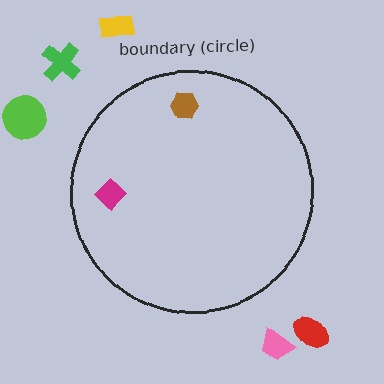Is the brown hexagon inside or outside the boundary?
Inside.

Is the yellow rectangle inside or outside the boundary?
Outside.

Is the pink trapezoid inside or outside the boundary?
Outside.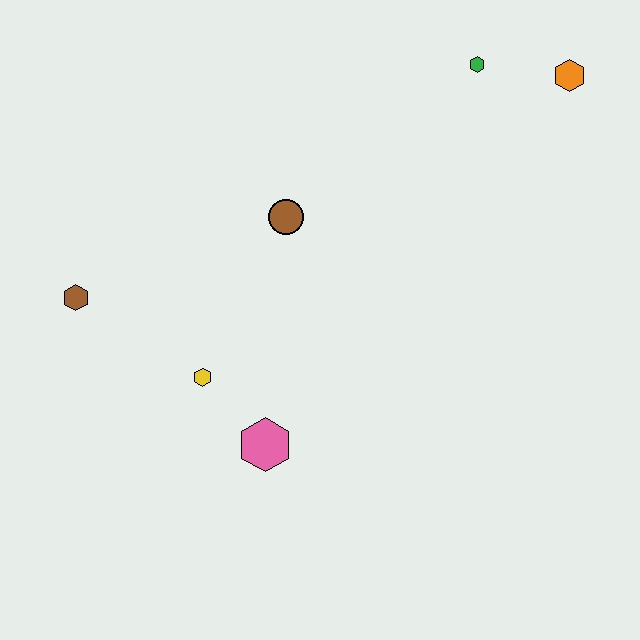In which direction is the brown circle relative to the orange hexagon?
The brown circle is to the left of the orange hexagon.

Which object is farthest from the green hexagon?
The brown hexagon is farthest from the green hexagon.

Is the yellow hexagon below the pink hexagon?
No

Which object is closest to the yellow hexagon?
The pink hexagon is closest to the yellow hexagon.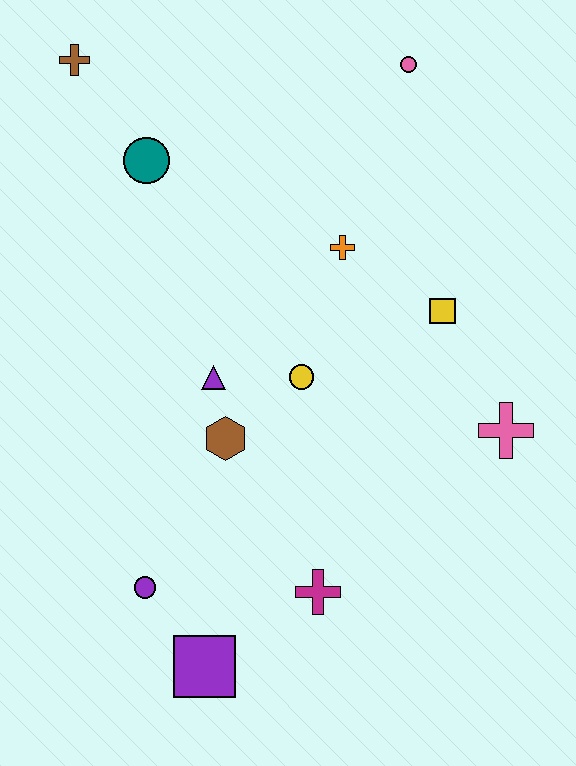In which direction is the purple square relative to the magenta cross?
The purple square is to the left of the magenta cross.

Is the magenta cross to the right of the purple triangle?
Yes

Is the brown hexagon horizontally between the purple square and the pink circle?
Yes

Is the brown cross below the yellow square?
No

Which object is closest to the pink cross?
The yellow square is closest to the pink cross.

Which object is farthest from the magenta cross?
The brown cross is farthest from the magenta cross.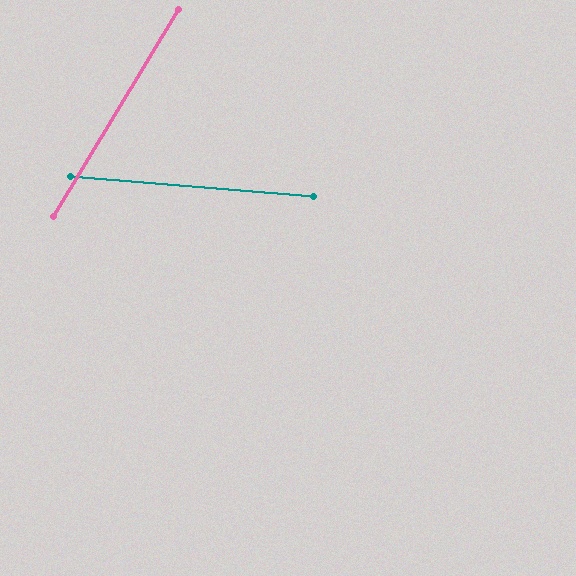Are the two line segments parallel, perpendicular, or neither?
Neither parallel nor perpendicular — they differ by about 64°.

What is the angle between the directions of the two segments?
Approximately 64 degrees.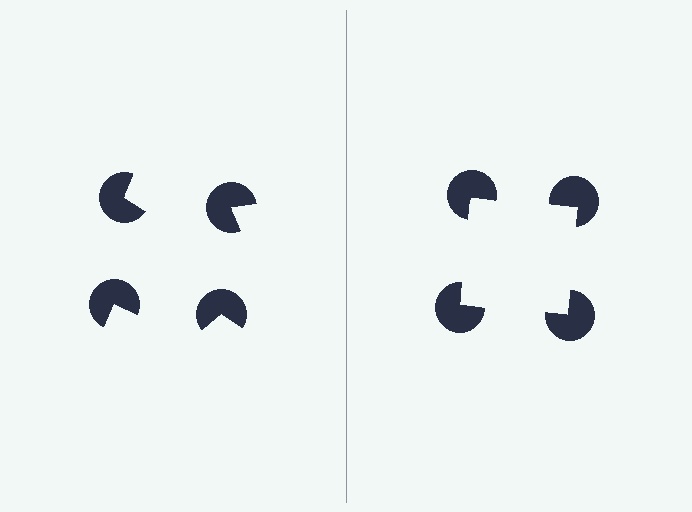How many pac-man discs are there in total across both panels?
8 — 4 on each side.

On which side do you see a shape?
An illusory square appears on the right side. On the left side the wedge cuts are rotated, so no coherent shape forms.